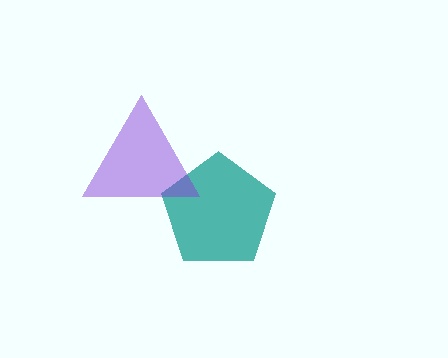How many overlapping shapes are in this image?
There are 2 overlapping shapes in the image.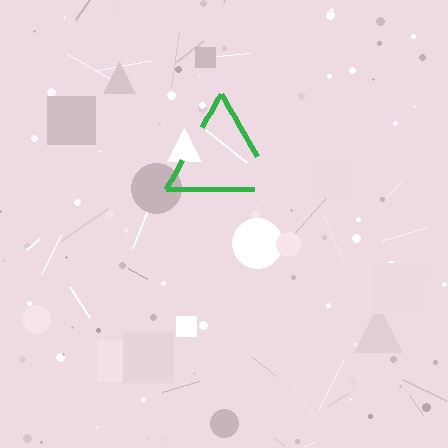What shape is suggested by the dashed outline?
The dashed outline suggests a triangle.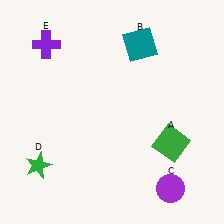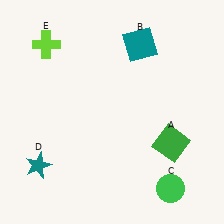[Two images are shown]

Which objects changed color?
C changed from purple to green. D changed from green to teal. E changed from purple to lime.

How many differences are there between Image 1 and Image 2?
There are 3 differences between the two images.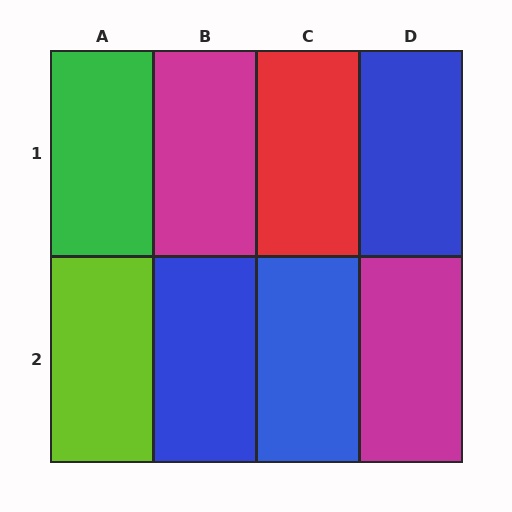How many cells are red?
1 cell is red.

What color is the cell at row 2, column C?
Blue.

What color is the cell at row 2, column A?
Lime.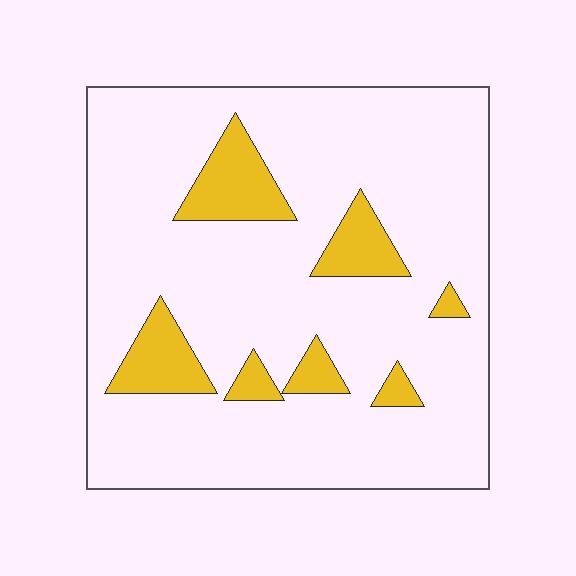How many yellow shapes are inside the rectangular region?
7.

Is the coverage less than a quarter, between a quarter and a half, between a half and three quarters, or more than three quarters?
Less than a quarter.